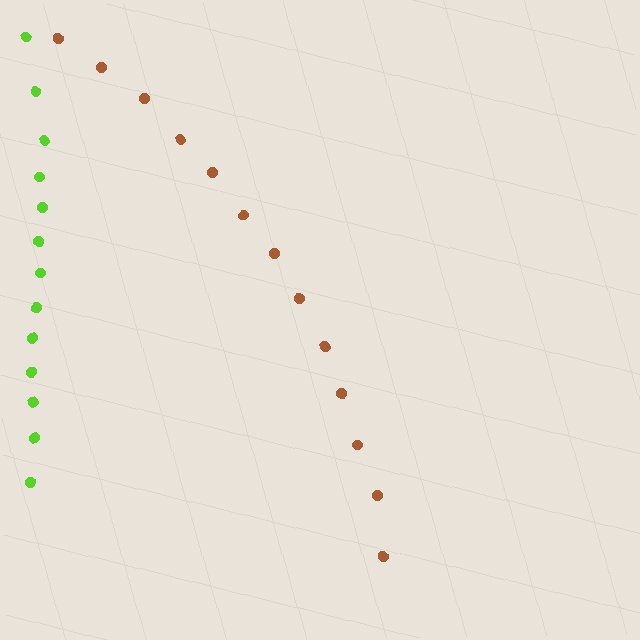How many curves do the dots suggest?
There are 2 distinct paths.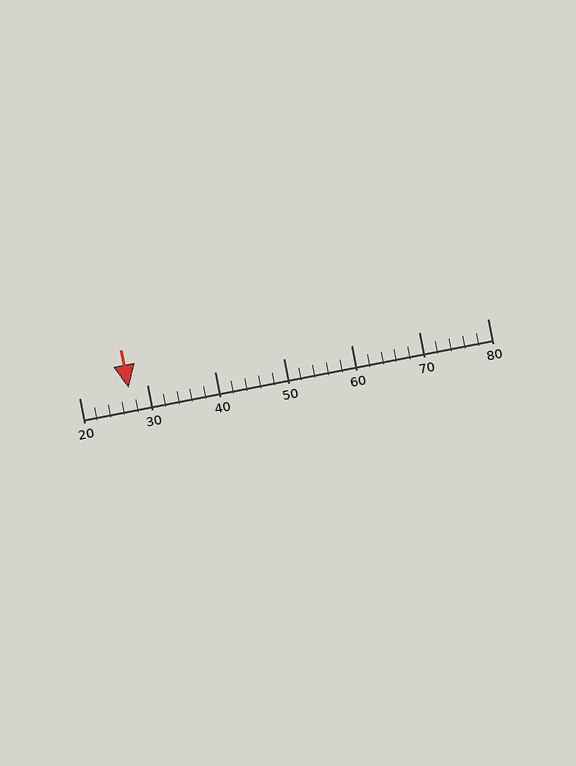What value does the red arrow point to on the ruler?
The red arrow points to approximately 27.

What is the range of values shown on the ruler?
The ruler shows values from 20 to 80.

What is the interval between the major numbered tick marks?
The major tick marks are spaced 10 units apart.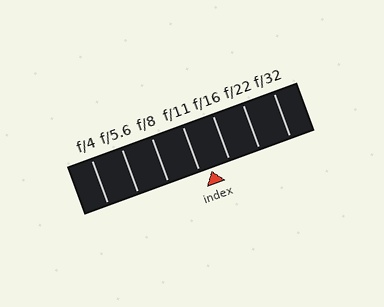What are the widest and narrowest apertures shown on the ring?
The widest aperture shown is f/4 and the narrowest is f/32.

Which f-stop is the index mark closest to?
The index mark is closest to f/11.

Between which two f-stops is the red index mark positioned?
The index mark is between f/11 and f/16.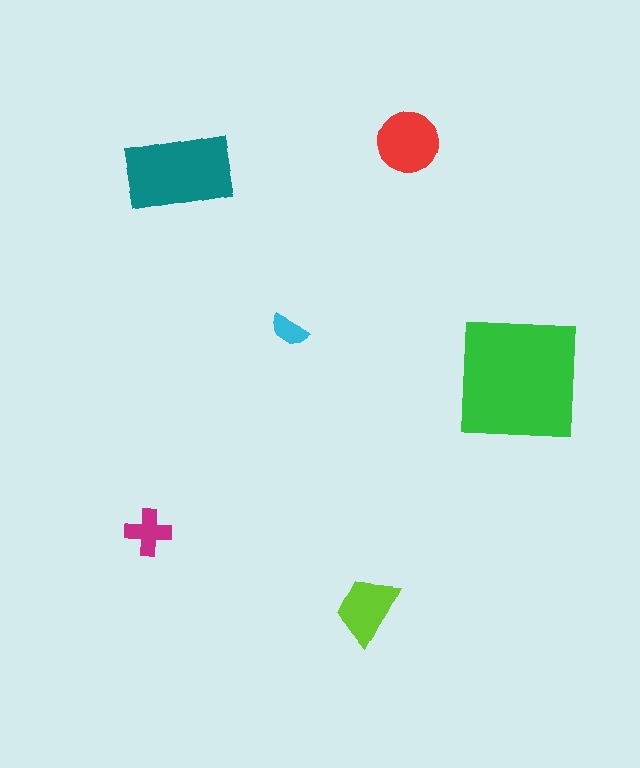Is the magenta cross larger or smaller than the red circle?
Smaller.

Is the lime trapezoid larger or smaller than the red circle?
Smaller.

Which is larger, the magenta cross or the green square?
The green square.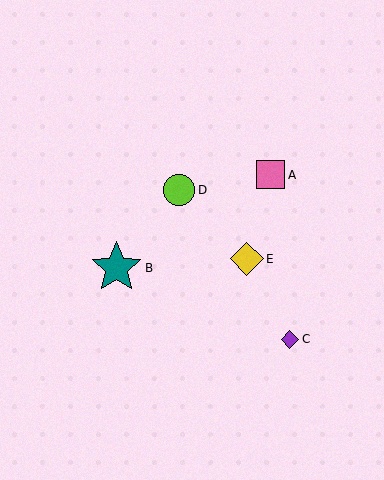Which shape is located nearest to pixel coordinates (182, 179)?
The lime circle (labeled D) at (179, 190) is nearest to that location.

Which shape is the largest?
The teal star (labeled B) is the largest.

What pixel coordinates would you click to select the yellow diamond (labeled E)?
Click at (247, 259) to select the yellow diamond E.